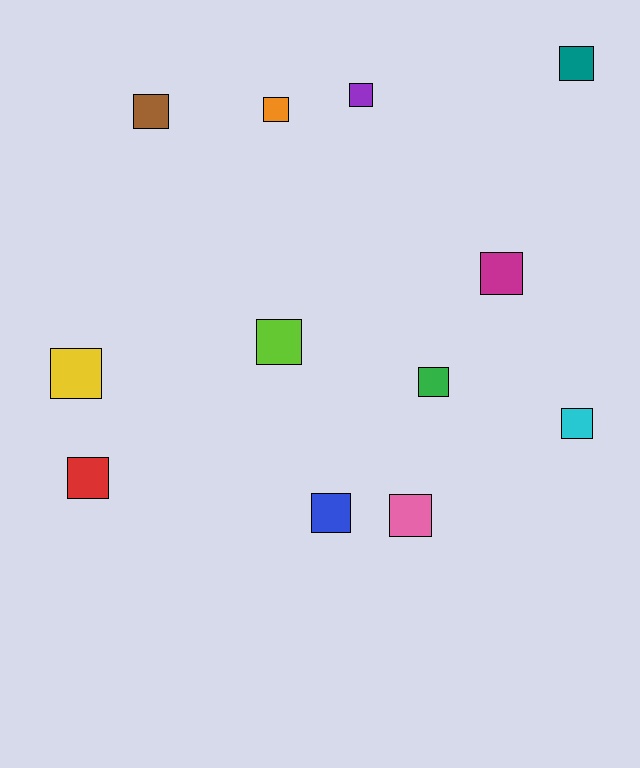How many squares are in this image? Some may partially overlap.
There are 12 squares.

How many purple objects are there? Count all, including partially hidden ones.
There is 1 purple object.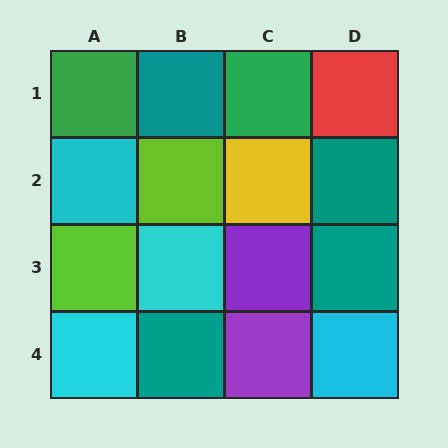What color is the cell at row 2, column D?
Teal.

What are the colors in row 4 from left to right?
Cyan, teal, purple, cyan.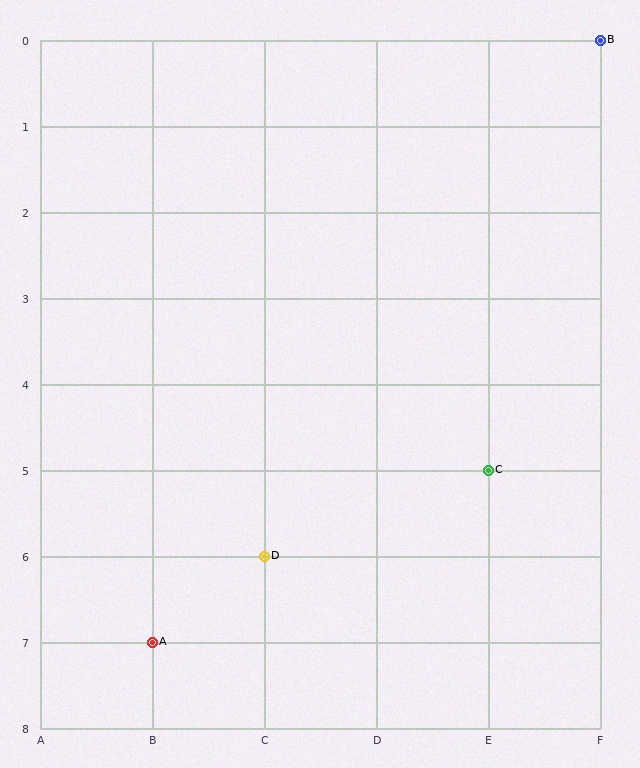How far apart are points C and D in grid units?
Points C and D are 2 columns and 1 row apart (about 2.2 grid units diagonally).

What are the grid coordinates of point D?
Point D is at grid coordinates (C, 6).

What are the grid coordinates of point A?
Point A is at grid coordinates (B, 7).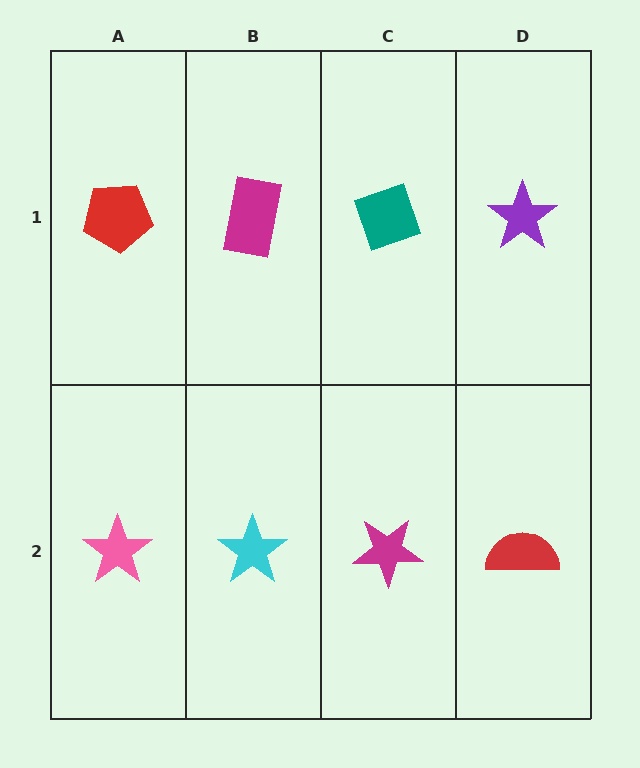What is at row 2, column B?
A cyan star.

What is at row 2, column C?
A magenta star.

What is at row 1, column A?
A red pentagon.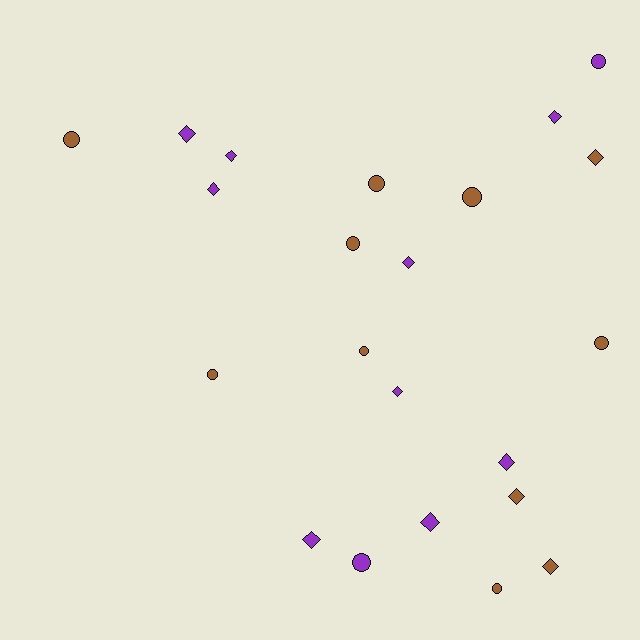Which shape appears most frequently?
Diamond, with 12 objects.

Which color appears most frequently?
Brown, with 11 objects.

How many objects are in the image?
There are 22 objects.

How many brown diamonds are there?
There are 3 brown diamonds.